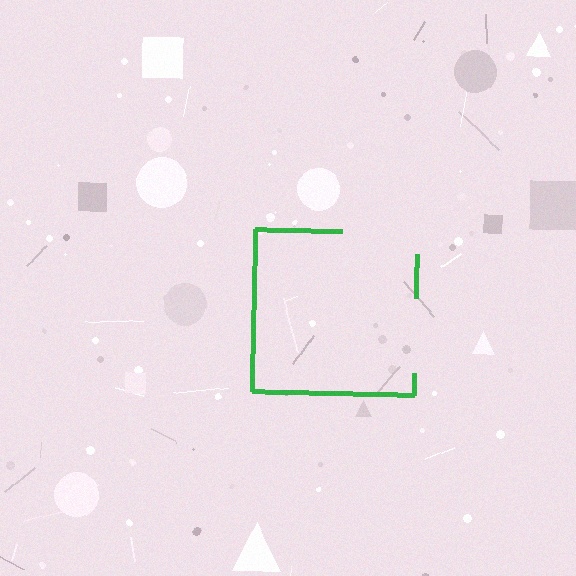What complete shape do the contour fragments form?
The contour fragments form a square.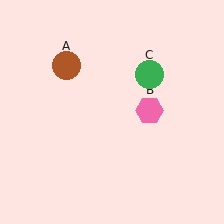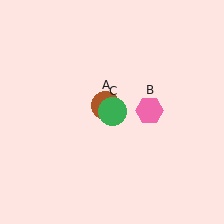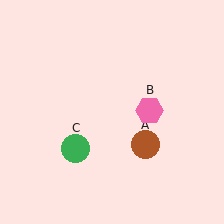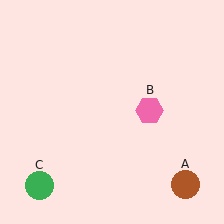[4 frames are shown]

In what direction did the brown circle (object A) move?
The brown circle (object A) moved down and to the right.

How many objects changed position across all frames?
2 objects changed position: brown circle (object A), green circle (object C).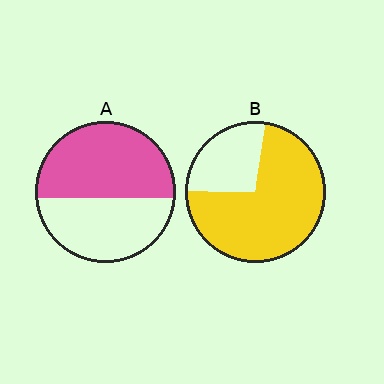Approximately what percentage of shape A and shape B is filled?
A is approximately 55% and B is approximately 75%.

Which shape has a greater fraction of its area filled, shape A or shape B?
Shape B.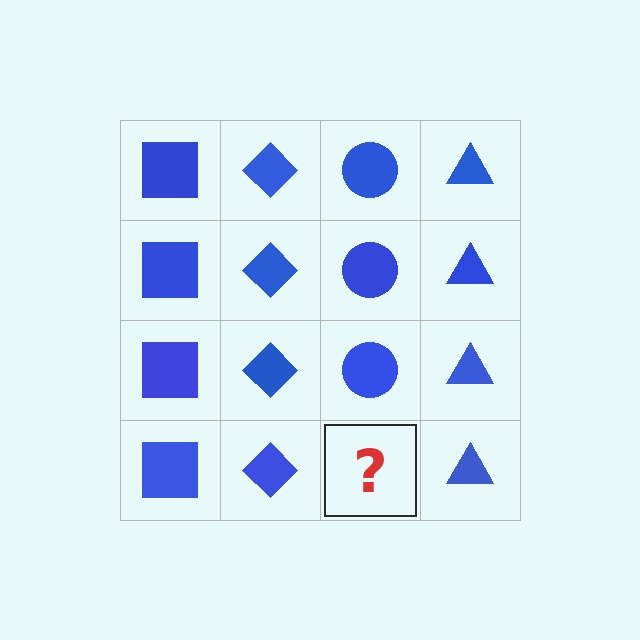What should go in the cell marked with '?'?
The missing cell should contain a blue circle.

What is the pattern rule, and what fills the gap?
The rule is that each column has a consistent shape. The gap should be filled with a blue circle.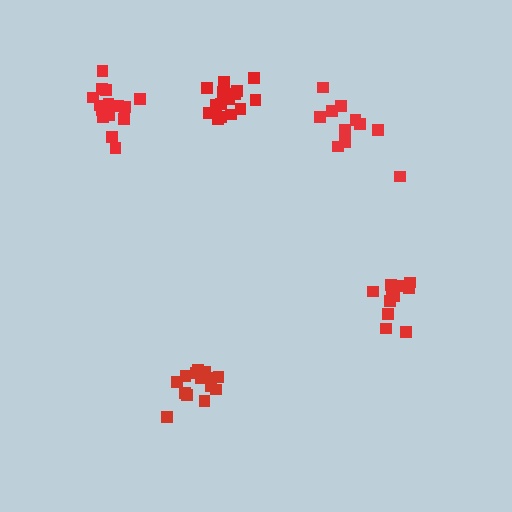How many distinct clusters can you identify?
There are 5 distinct clusters.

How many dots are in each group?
Group 1: 11 dots, Group 2: 14 dots, Group 3: 11 dots, Group 4: 16 dots, Group 5: 17 dots (69 total).